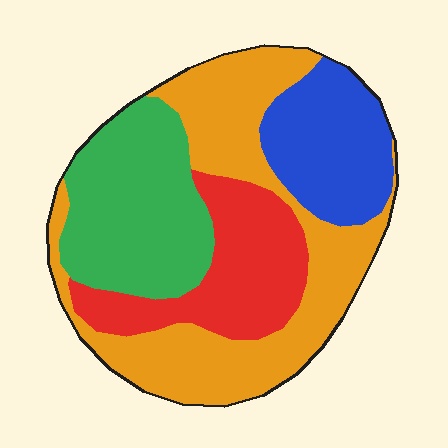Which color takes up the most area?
Orange, at roughly 40%.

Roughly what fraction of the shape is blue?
Blue covers roughly 15% of the shape.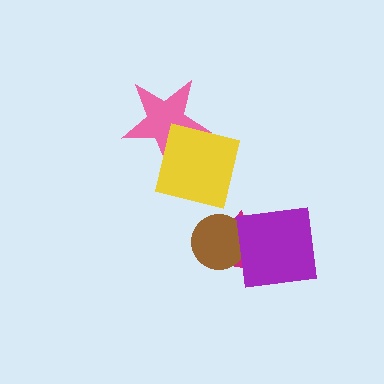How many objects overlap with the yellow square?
1 object overlaps with the yellow square.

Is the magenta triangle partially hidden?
Yes, it is partially covered by another shape.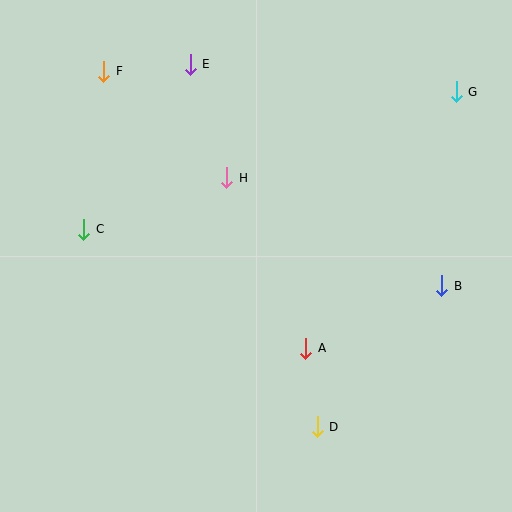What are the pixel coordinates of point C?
Point C is at (84, 229).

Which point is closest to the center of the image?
Point H at (227, 178) is closest to the center.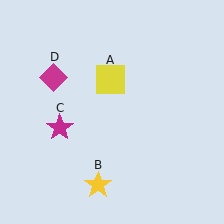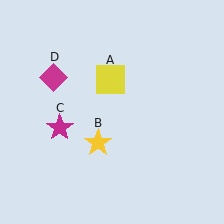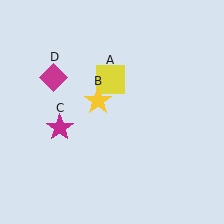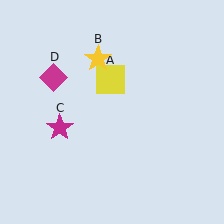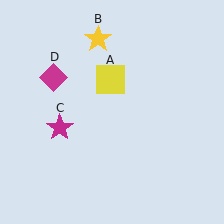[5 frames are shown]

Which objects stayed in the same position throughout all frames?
Yellow square (object A) and magenta star (object C) and magenta diamond (object D) remained stationary.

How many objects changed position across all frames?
1 object changed position: yellow star (object B).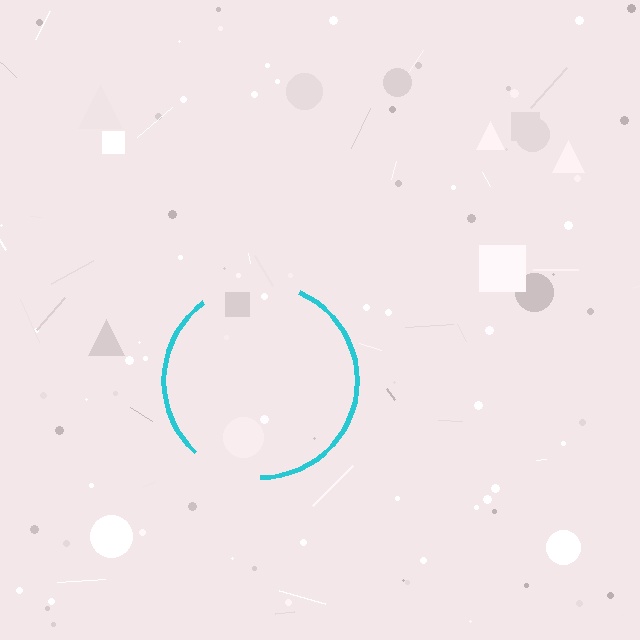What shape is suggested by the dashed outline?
The dashed outline suggests a circle.